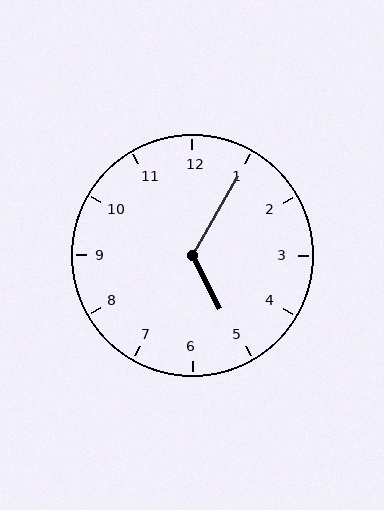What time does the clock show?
5:05.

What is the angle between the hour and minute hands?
Approximately 122 degrees.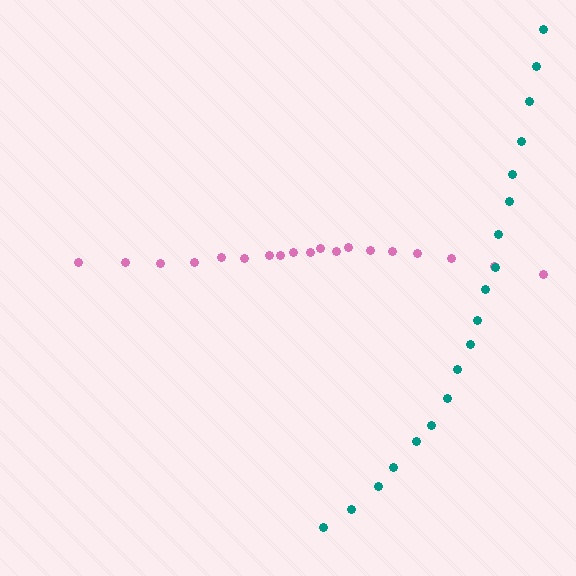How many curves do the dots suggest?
There are 2 distinct paths.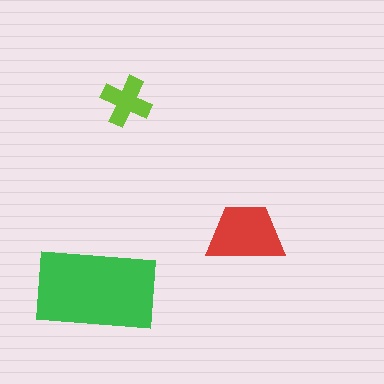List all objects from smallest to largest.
The lime cross, the red trapezoid, the green rectangle.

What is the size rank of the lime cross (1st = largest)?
3rd.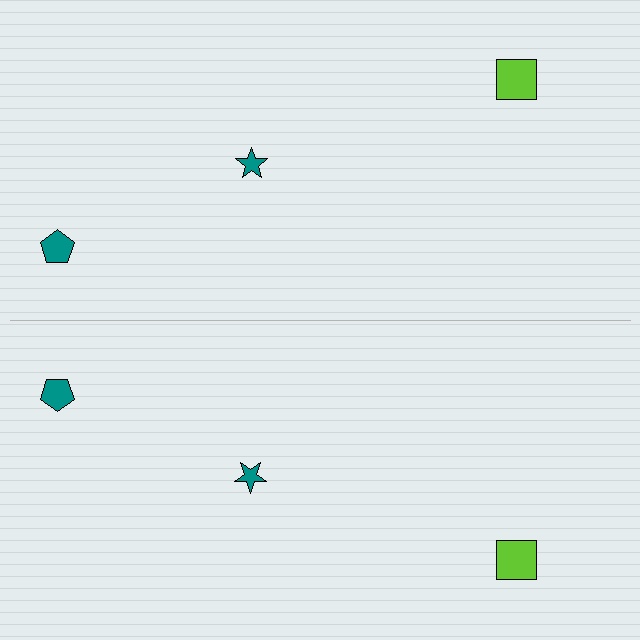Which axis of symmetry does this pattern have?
The pattern has a horizontal axis of symmetry running through the center of the image.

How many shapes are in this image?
There are 6 shapes in this image.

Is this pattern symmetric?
Yes, this pattern has bilateral (reflection) symmetry.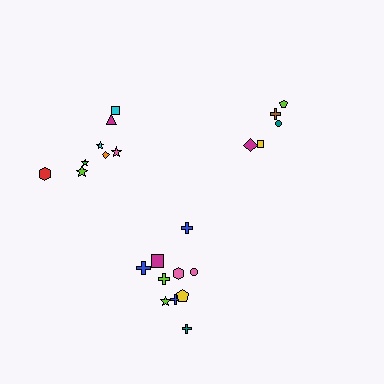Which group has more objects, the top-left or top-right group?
The top-left group.